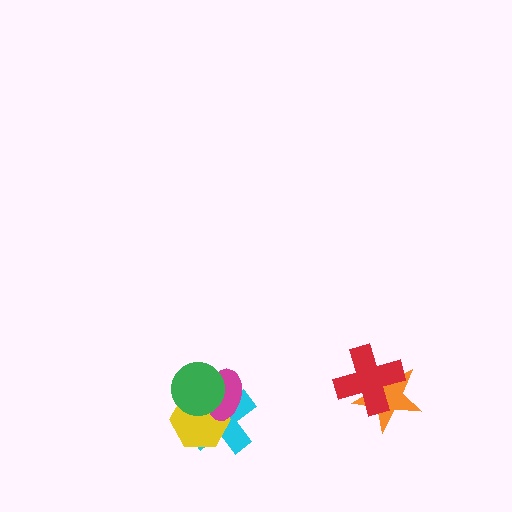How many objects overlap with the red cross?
1 object overlaps with the red cross.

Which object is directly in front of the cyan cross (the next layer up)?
The yellow hexagon is directly in front of the cyan cross.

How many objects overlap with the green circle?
3 objects overlap with the green circle.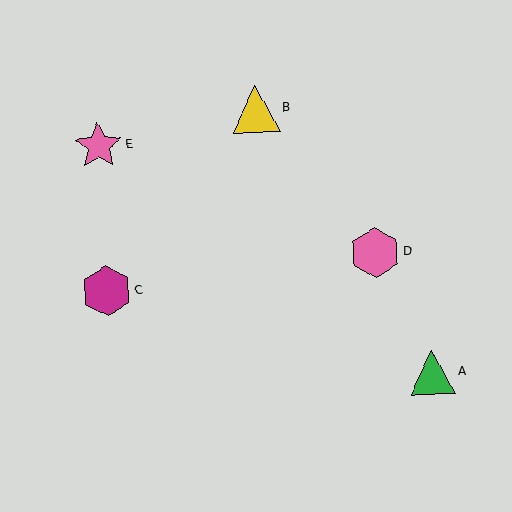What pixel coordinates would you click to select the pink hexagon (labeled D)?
Click at (375, 253) to select the pink hexagon D.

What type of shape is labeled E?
Shape E is a pink star.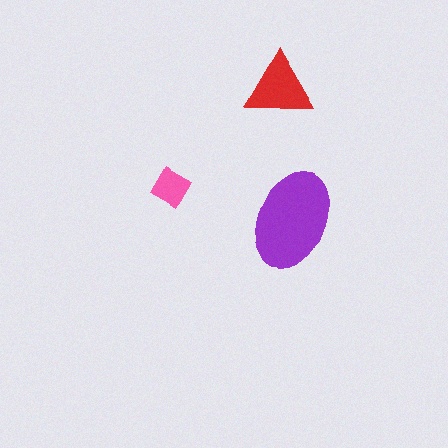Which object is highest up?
The red triangle is topmost.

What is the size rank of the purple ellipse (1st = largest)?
1st.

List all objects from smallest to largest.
The pink diamond, the red triangle, the purple ellipse.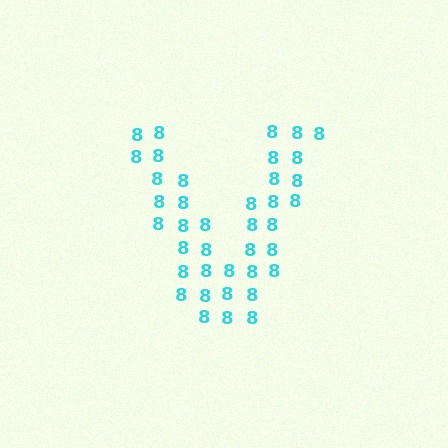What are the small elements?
The small elements are digit 8's.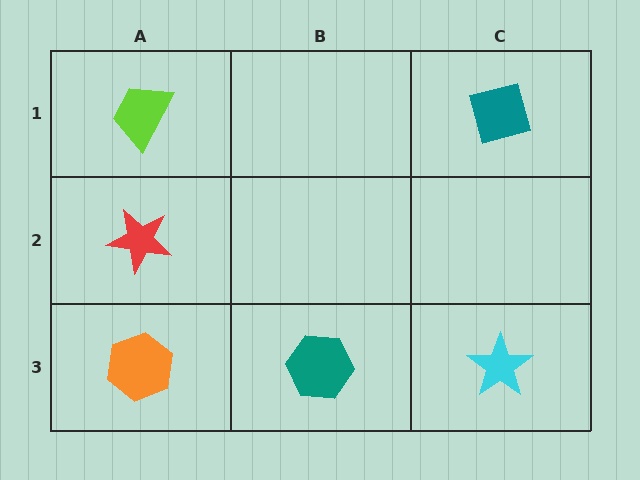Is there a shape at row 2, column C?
No, that cell is empty.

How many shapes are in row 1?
2 shapes.